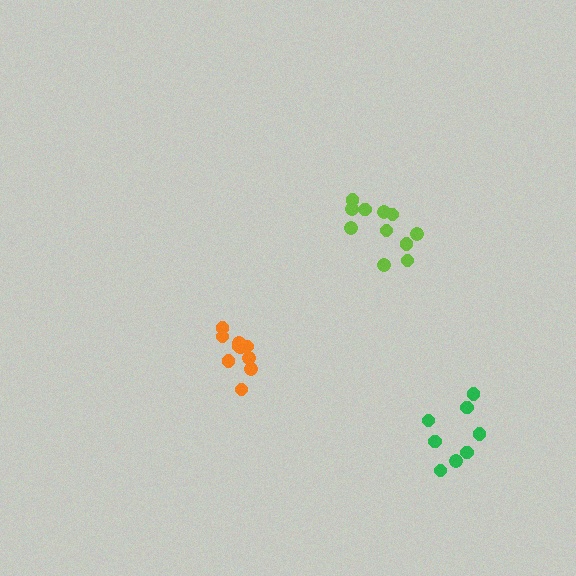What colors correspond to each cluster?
The clusters are colored: orange, lime, green.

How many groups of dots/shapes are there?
There are 3 groups.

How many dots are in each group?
Group 1: 10 dots, Group 2: 11 dots, Group 3: 8 dots (29 total).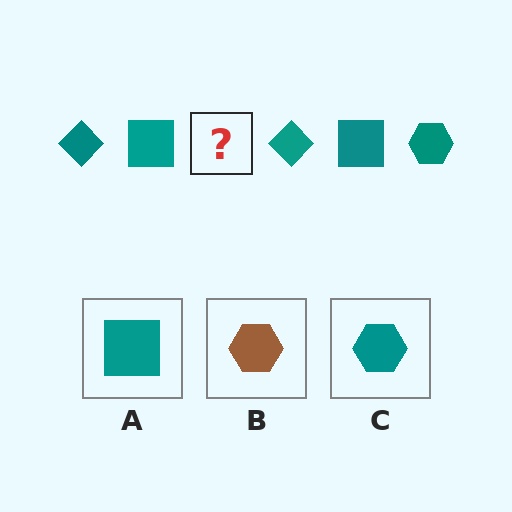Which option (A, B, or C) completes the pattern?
C.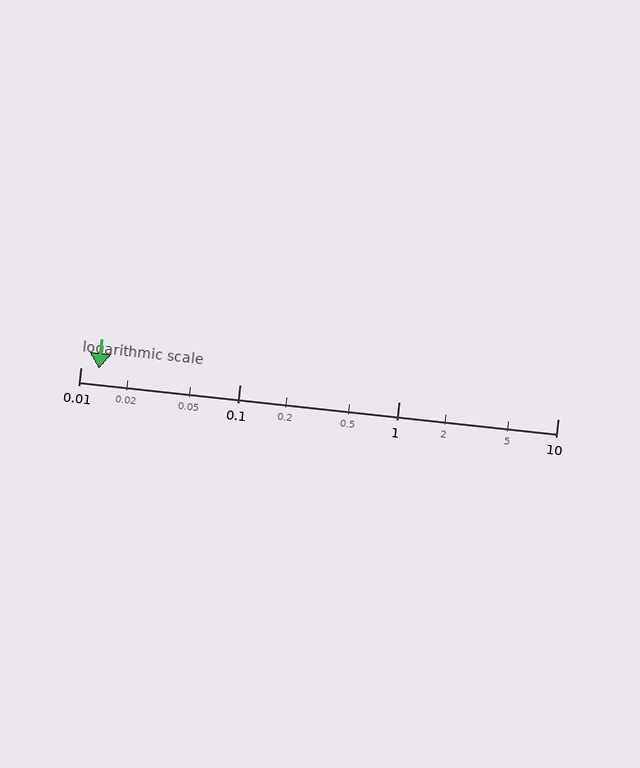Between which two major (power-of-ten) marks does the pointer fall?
The pointer is between 0.01 and 0.1.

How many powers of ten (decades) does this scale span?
The scale spans 3 decades, from 0.01 to 10.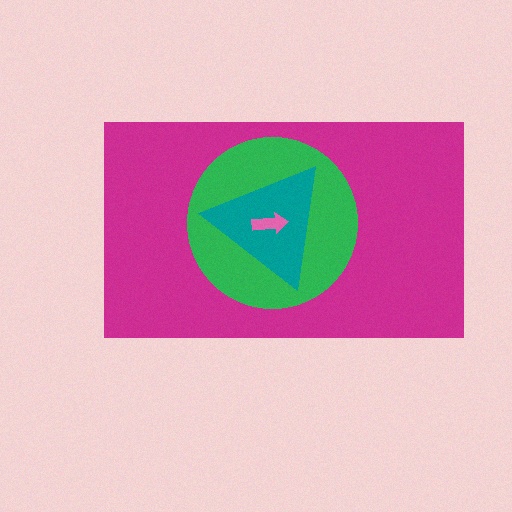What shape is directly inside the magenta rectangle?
The green circle.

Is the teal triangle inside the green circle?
Yes.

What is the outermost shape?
The magenta rectangle.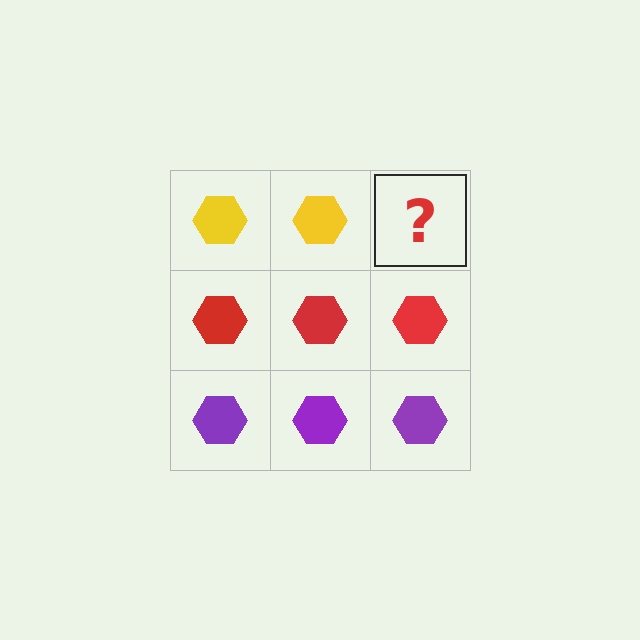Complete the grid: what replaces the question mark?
The question mark should be replaced with a yellow hexagon.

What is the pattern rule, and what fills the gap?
The rule is that each row has a consistent color. The gap should be filled with a yellow hexagon.